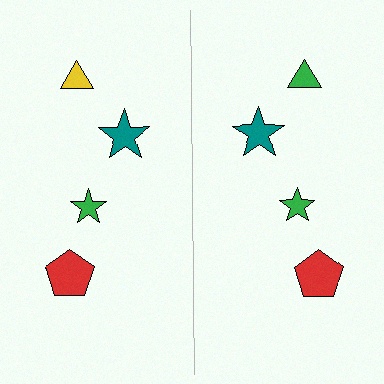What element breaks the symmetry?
The green triangle on the right side breaks the symmetry — its mirror counterpart is yellow.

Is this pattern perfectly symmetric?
No, the pattern is not perfectly symmetric. The green triangle on the right side breaks the symmetry — its mirror counterpart is yellow.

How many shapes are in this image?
There are 8 shapes in this image.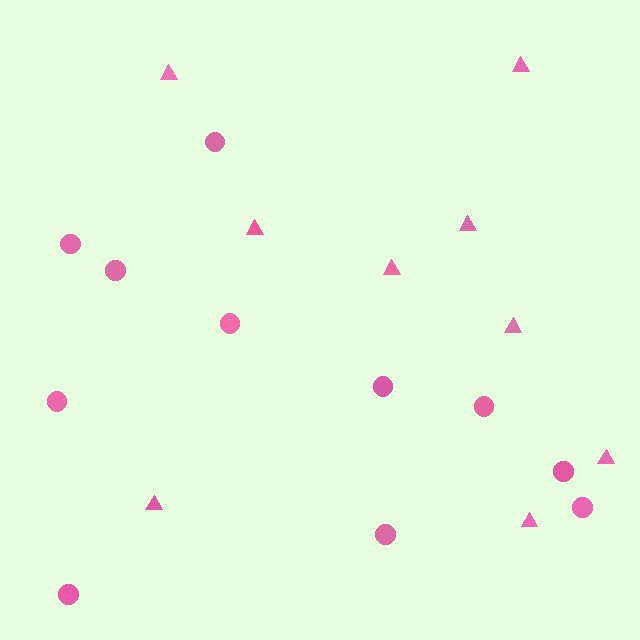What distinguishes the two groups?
There are 2 groups: one group of triangles (9) and one group of circles (11).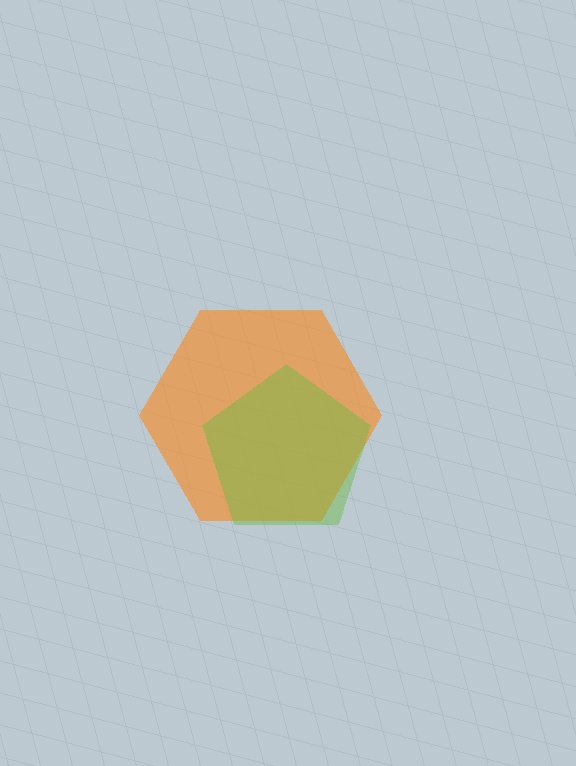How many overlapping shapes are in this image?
There are 2 overlapping shapes in the image.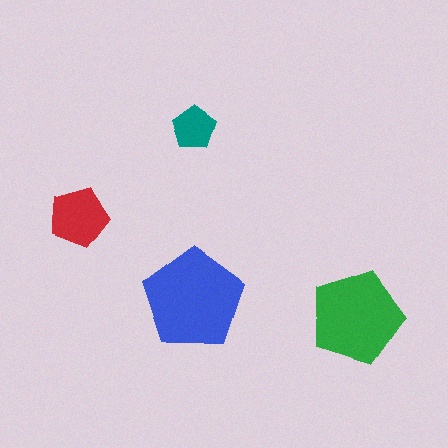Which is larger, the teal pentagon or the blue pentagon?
The blue one.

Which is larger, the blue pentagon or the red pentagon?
The blue one.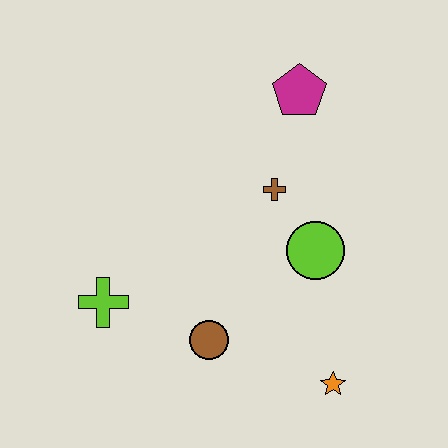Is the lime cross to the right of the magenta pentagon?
No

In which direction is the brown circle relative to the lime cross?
The brown circle is to the right of the lime cross.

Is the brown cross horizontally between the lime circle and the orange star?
No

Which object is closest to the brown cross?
The lime circle is closest to the brown cross.